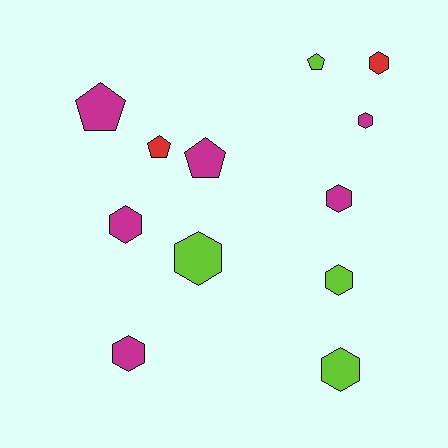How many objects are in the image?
There are 12 objects.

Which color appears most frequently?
Magenta, with 6 objects.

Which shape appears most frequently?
Hexagon, with 8 objects.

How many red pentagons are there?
There is 1 red pentagon.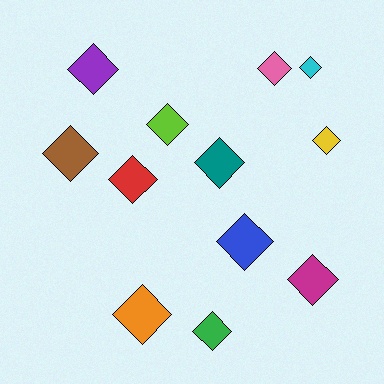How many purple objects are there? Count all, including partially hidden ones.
There is 1 purple object.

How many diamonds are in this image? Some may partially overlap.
There are 12 diamonds.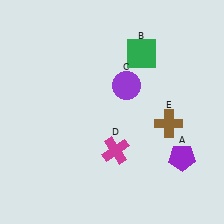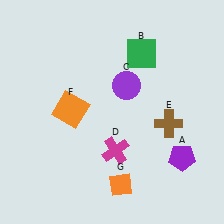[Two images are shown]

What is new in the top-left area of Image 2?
An orange square (F) was added in the top-left area of Image 2.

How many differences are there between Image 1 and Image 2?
There are 2 differences between the two images.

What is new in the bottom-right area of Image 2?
An orange diamond (G) was added in the bottom-right area of Image 2.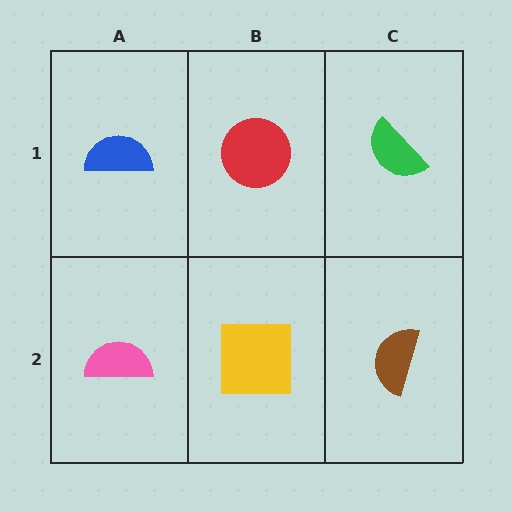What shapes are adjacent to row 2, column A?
A blue semicircle (row 1, column A), a yellow square (row 2, column B).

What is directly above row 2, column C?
A green semicircle.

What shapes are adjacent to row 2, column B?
A red circle (row 1, column B), a pink semicircle (row 2, column A), a brown semicircle (row 2, column C).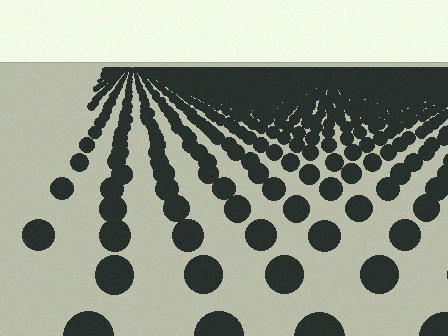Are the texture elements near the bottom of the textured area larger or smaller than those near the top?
Larger. Near the bottom, elements are closer to the viewer and appear at a bigger on-screen size.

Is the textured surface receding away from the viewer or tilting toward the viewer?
The surface is receding away from the viewer. Texture elements get smaller and denser toward the top.